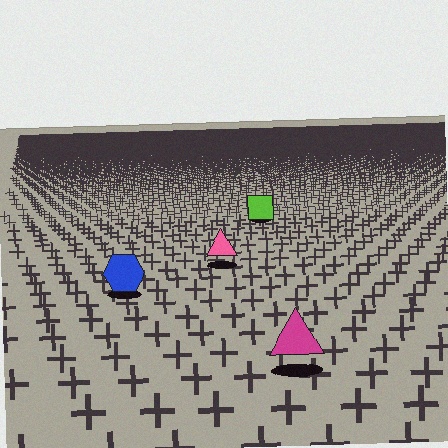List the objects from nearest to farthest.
From nearest to farthest: the magenta triangle, the blue hexagon, the pink triangle, the lime square.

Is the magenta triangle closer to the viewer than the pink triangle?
Yes. The magenta triangle is closer — you can tell from the texture gradient: the ground texture is coarser near it.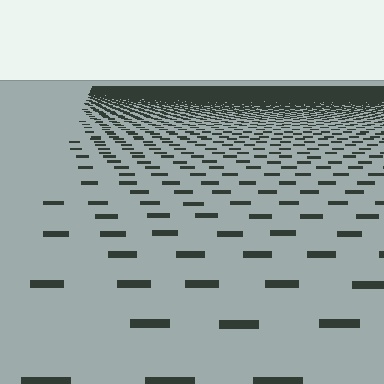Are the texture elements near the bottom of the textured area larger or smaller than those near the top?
Larger. Near the bottom, elements are closer to the viewer and appear at a bigger on-screen size.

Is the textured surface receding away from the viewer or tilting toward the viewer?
The surface is receding away from the viewer. Texture elements get smaller and denser toward the top.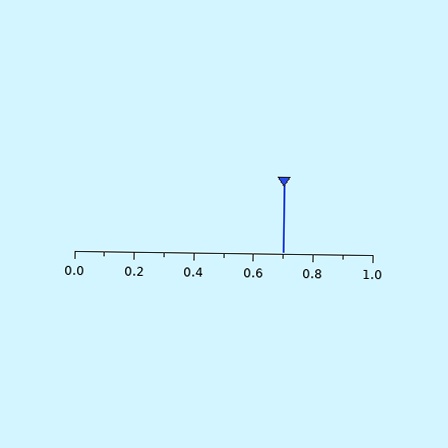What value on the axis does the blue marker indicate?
The marker indicates approximately 0.7.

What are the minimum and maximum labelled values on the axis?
The axis runs from 0.0 to 1.0.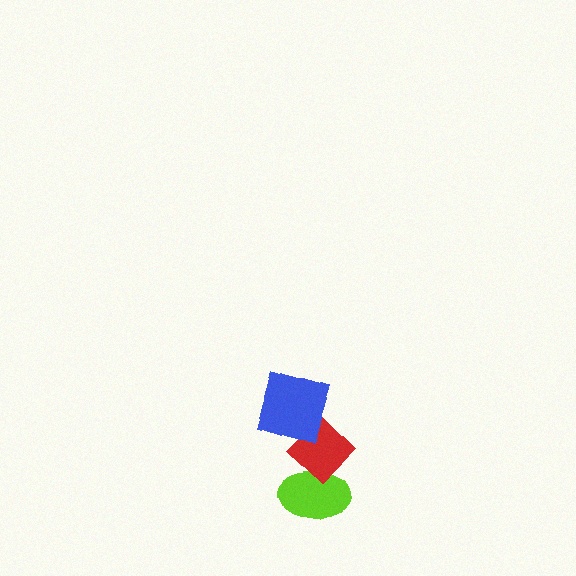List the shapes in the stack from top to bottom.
From top to bottom: the blue square, the red diamond, the lime ellipse.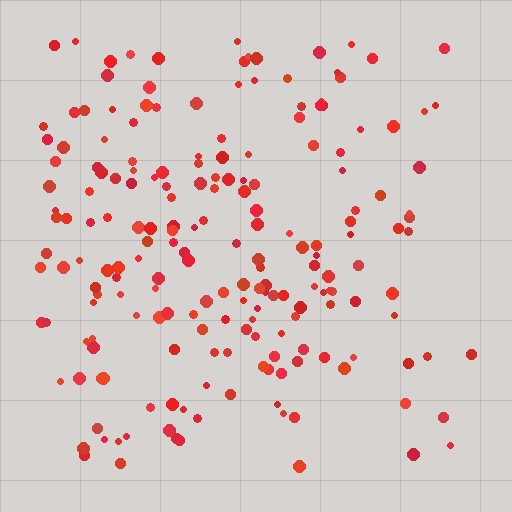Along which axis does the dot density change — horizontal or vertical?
Horizontal.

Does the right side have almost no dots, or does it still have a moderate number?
Still a moderate number, just noticeably fewer than the left.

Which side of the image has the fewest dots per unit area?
The right.